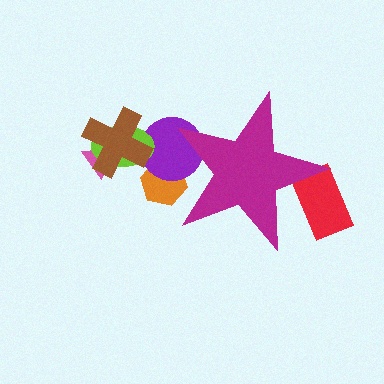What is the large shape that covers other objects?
A magenta star.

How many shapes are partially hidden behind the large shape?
3 shapes are partially hidden.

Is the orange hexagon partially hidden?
Yes, the orange hexagon is partially hidden behind the magenta star.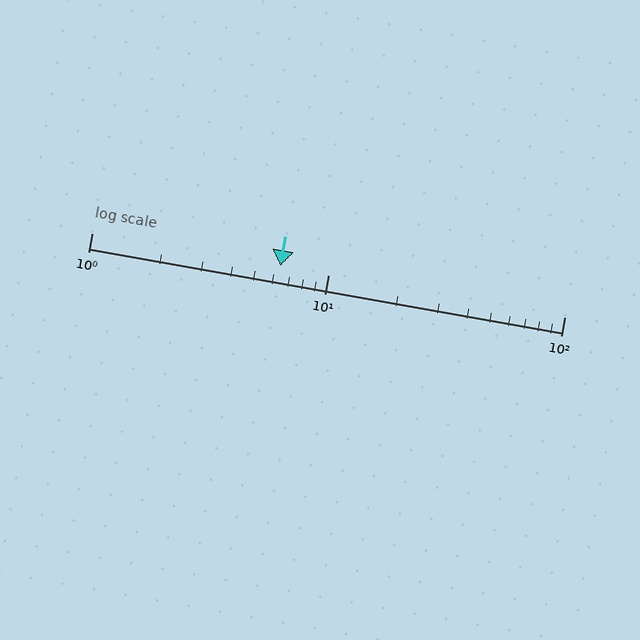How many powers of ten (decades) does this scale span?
The scale spans 2 decades, from 1 to 100.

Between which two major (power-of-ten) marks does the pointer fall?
The pointer is between 1 and 10.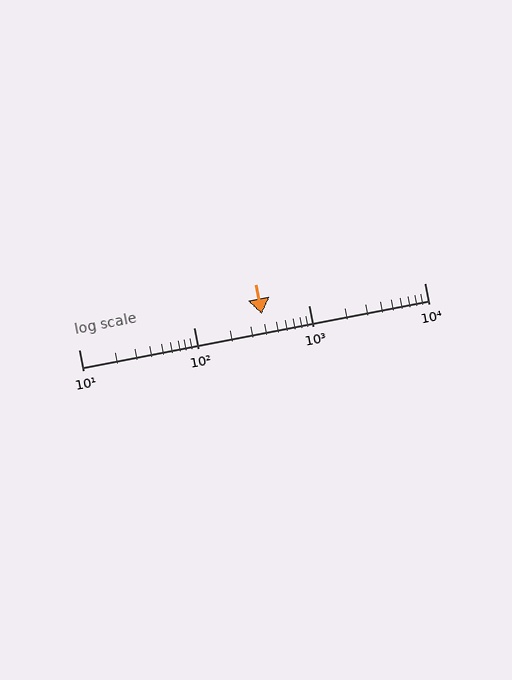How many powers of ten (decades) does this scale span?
The scale spans 3 decades, from 10 to 10000.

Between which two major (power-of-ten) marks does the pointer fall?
The pointer is between 100 and 1000.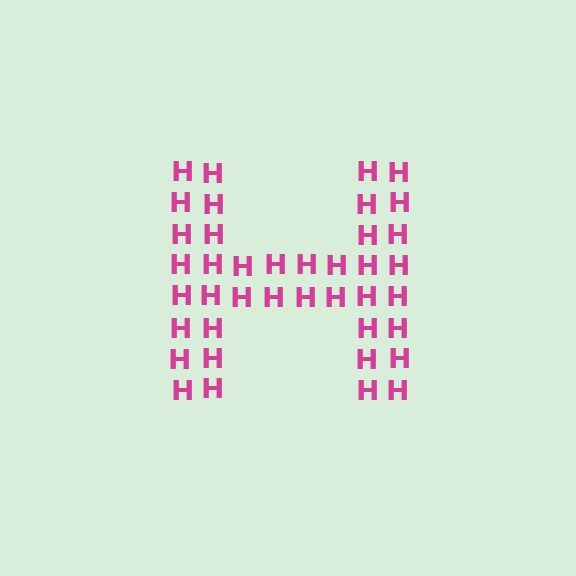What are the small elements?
The small elements are letter H's.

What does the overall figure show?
The overall figure shows the letter H.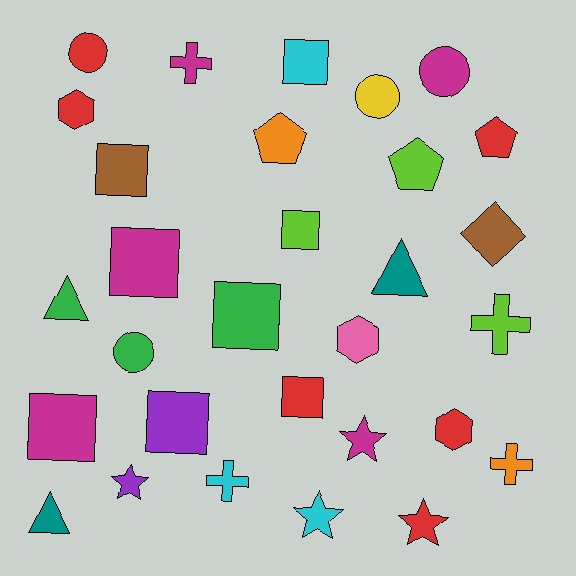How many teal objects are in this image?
There are 2 teal objects.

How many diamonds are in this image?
There is 1 diamond.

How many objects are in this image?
There are 30 objects.